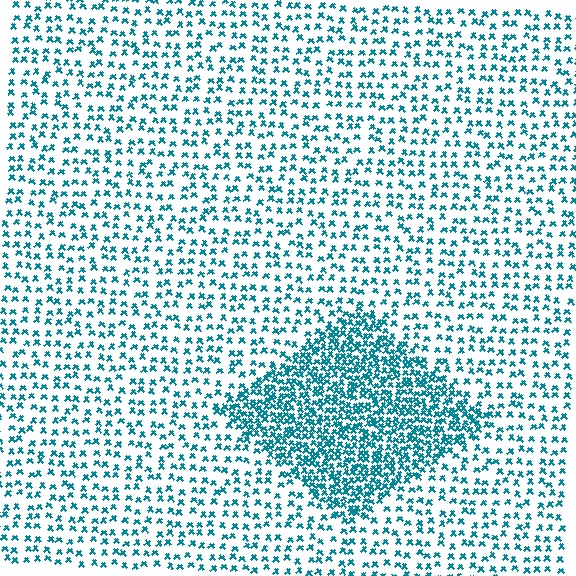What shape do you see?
I see a diamond.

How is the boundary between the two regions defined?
The boundary is defined by a change in element density (approximately 2.5x ratio). All elements are the same color, size, and shape.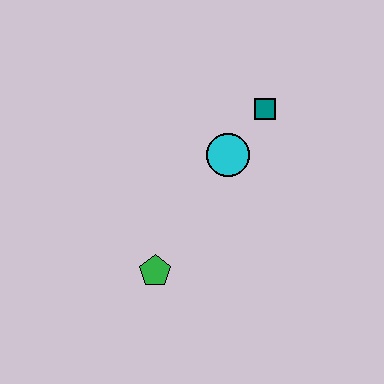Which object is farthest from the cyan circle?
The green pentagon is farthest from the cyan circle.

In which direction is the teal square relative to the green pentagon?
The teal square is above the green pentagon.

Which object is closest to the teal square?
The cyan circle is closest to the teal square.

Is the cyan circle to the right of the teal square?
No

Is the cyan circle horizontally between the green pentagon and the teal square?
Yes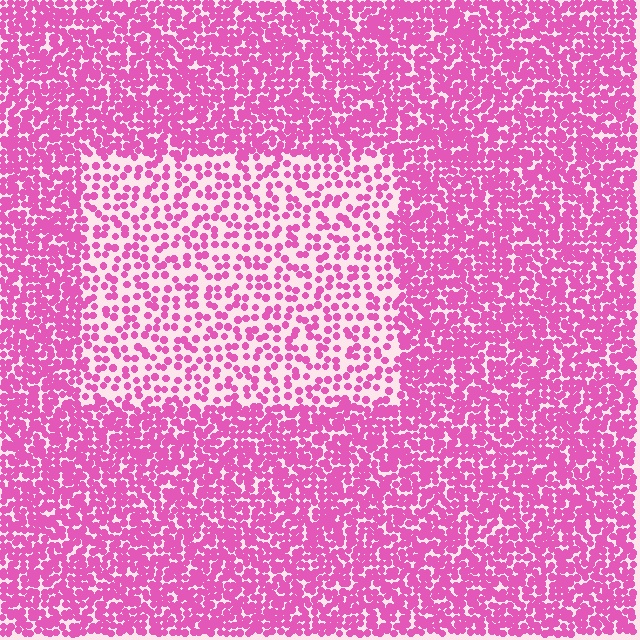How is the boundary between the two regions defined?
The boundary is defined by a change in element density (approximately 2.2x ratio). All elements are the same color, size, and shape.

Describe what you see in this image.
The image contains small pink elements arranged at two different densities. A rectangle-shaped region is visible where the elements are less densely packed than the surrounding area.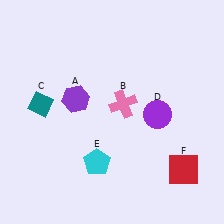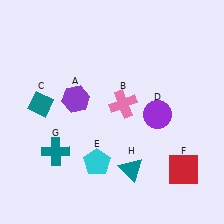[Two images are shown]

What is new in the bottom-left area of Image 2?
A teal cross (G) was added in the bottom-left area of Image 2.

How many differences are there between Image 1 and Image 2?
There are 2 differences between the two images.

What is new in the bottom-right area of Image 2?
A teal triangle (H) was added in the bottom-right area of Image 2.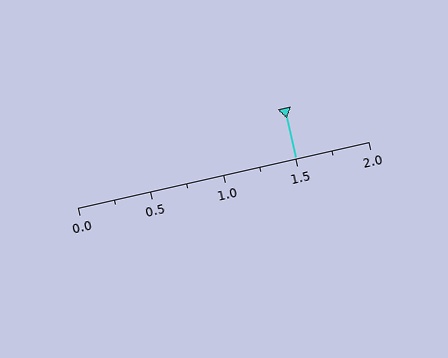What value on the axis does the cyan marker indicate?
The marker indicates approximately 1.5.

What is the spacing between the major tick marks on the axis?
The major ticks are spaced 0.5 apart.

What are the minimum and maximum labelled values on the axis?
The axis runs from 0.0 to 2.0.